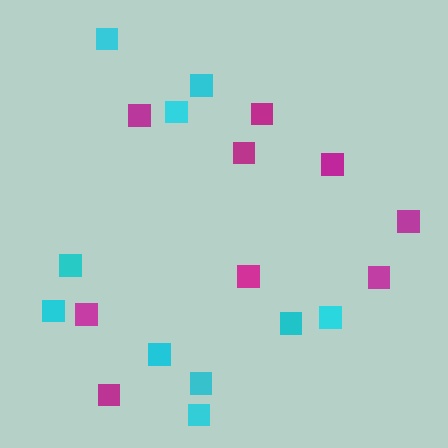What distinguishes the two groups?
There are 2 groups: one group of cyan squares (10) and one group of magenta squares (9).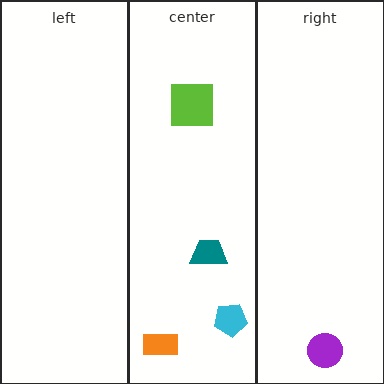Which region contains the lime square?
The center region.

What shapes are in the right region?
The purple circle.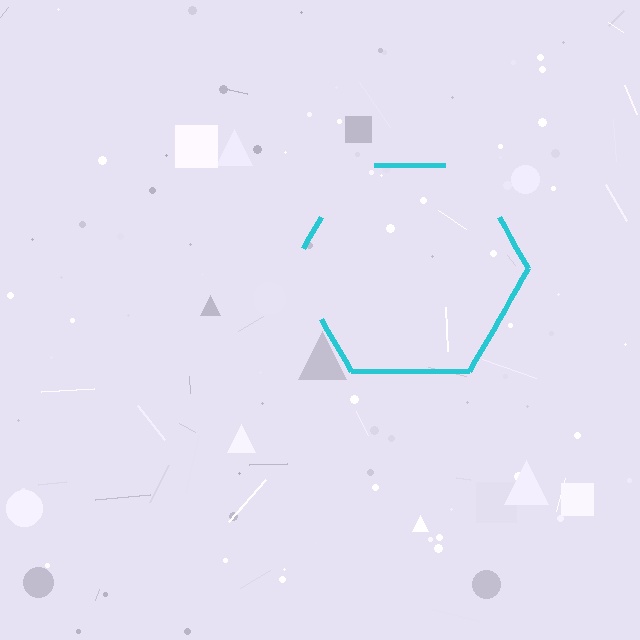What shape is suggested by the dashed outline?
The dashed outline suggests a hexagon.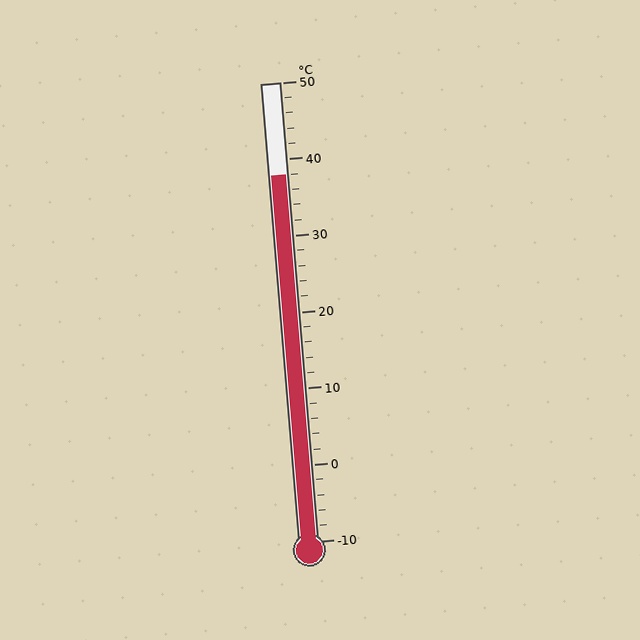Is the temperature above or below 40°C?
The temperature is below 40°C.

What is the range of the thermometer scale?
The thermometer scale ranges from -10°C to 50°C.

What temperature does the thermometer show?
The thermometer shows approximately 38°C.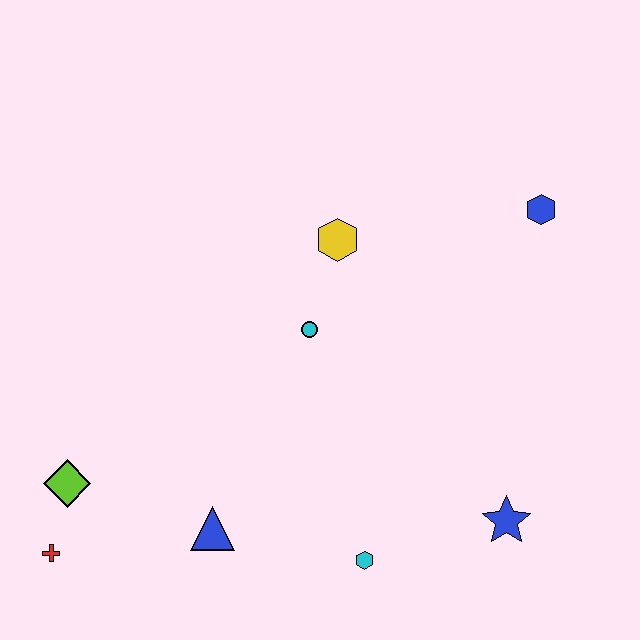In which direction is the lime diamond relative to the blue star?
The lime diamond is to the left of the blue star.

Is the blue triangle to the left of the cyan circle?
Yes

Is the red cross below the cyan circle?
Yes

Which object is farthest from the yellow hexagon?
The red cross is farthest from the yellow hexagon.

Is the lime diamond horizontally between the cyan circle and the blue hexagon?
No